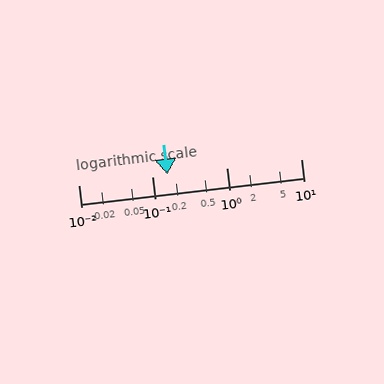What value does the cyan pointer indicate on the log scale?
The pointer indicates approximately 0.16.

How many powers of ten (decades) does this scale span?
The scale spans 3 decades, from 0.01 to 10.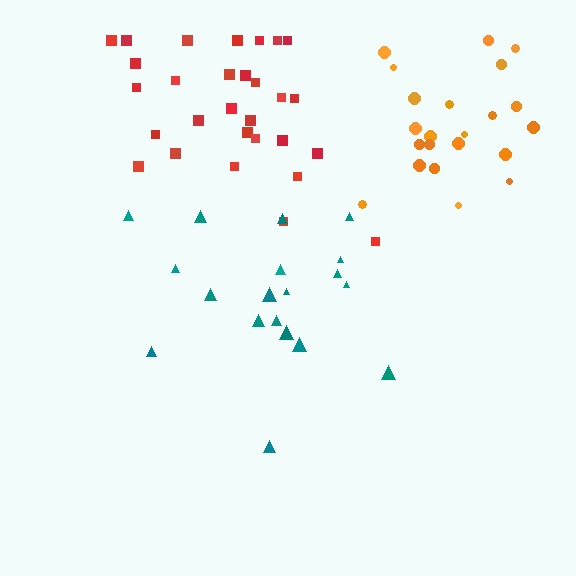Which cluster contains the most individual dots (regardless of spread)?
Red (29).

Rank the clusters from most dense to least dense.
red, orange, teal.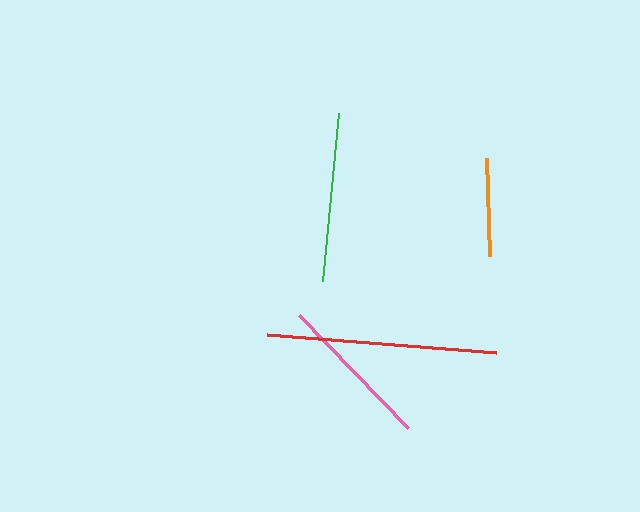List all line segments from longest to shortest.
From longest to shortest: red, green, pink, orange.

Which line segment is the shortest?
The orange line is the shortest at approximately 98 pixels.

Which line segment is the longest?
The red line is the longest at approximately 229 pixels.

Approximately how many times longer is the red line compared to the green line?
The red line is approximately 1.4 times the length of the green line.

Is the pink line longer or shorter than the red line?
The red line is longer than the pink line.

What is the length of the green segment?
The green segment is approximately 168 pixels long.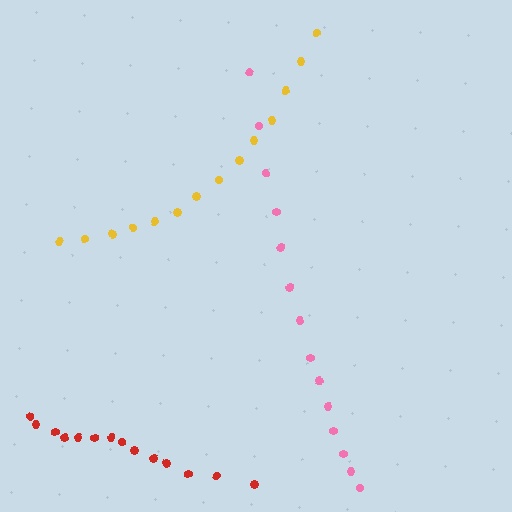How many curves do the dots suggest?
There are 3 distinct paths.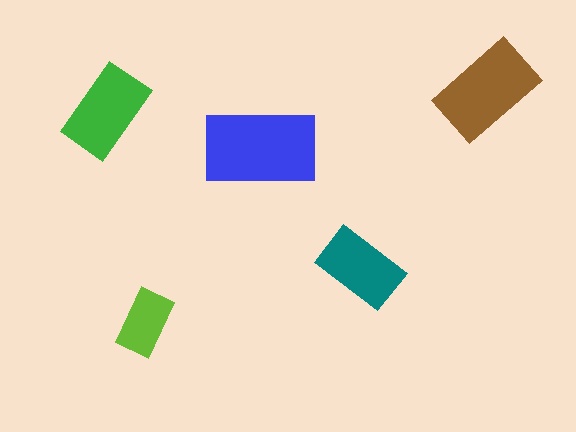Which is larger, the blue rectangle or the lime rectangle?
The blue one.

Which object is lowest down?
The lime rectangle is bottommost.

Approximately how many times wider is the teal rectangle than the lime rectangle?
About 1.5 times wider.